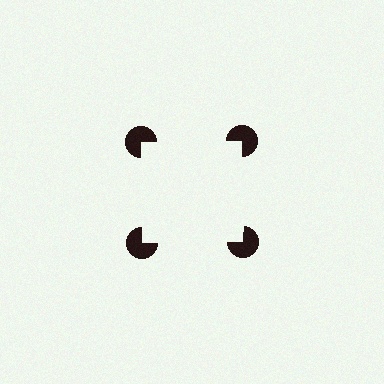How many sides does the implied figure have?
4 sides.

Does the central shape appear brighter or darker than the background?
It typically appears slightly brighter than the background, even though no actual brightness change is drawn.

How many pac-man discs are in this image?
There are 4 — one at each vertex of the illusory square.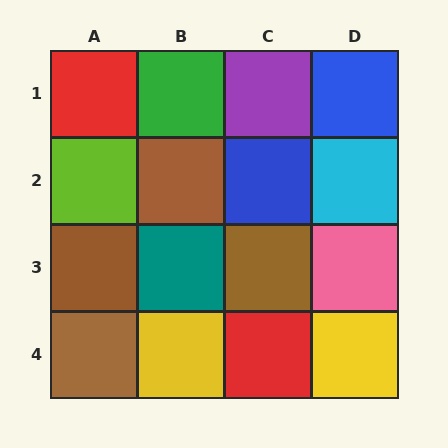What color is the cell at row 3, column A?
Brown.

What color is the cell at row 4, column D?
Yellow.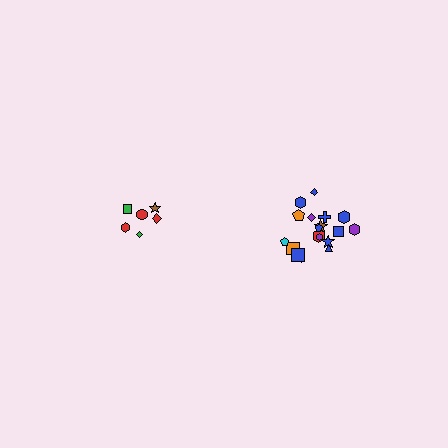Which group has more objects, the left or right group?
The right group.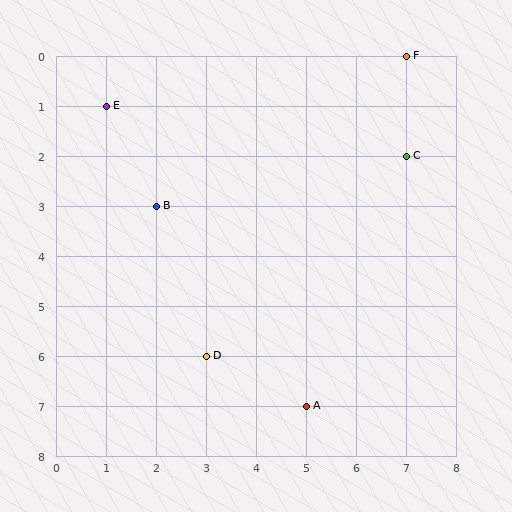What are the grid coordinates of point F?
Point F is at grid coordinates (7, 0).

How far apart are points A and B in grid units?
Points A and B are 3 columns and 4 rows apart (about 5.0 grid units diagonally).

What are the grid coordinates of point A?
Point A is at grid coordinates (5, 7).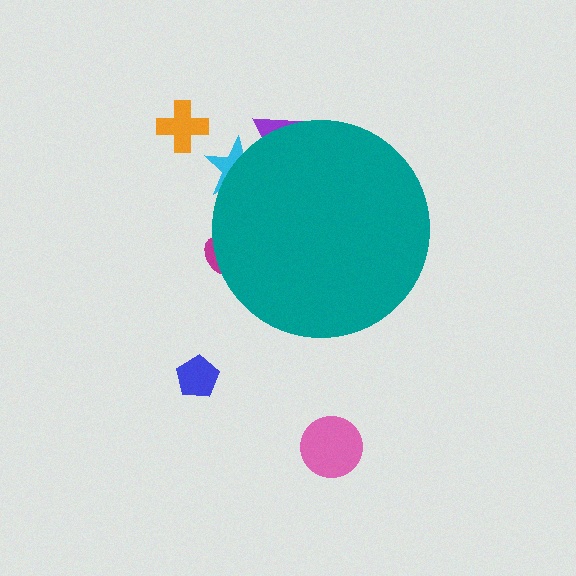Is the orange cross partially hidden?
No, the orange cross is fully visible.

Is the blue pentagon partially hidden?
No, the blue pentagon is fully visible.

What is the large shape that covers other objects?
A teal circle.